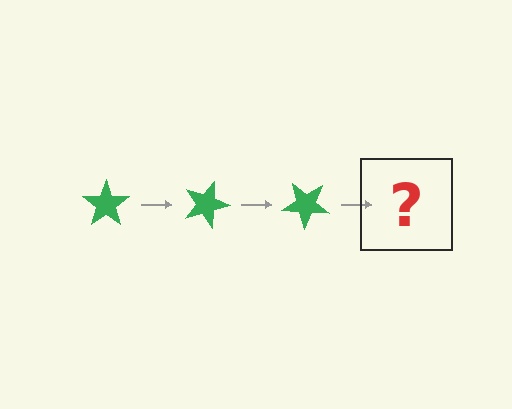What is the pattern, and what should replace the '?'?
The pattern is that the star rotates 20 degrees each step. The '?' should be a green star rotated 60 degrees.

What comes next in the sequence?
The next element should be a green star rotated 60 degrees.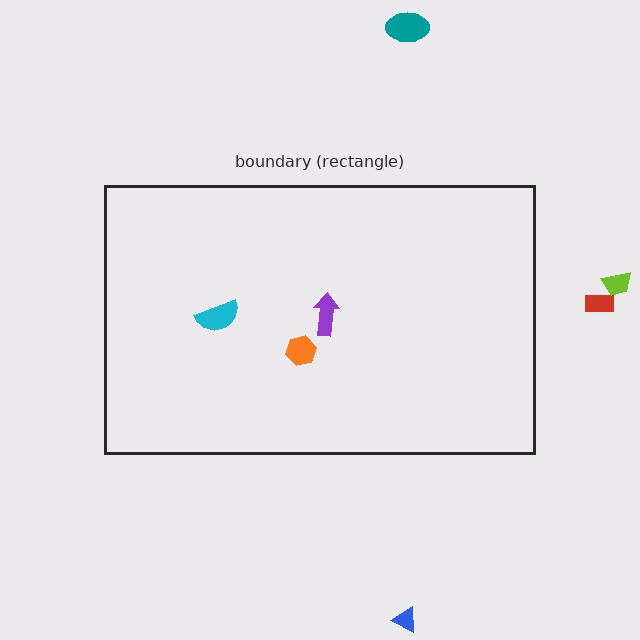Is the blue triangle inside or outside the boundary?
Outside.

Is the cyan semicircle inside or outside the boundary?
Inside.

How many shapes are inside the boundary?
3 inside, 4 outside.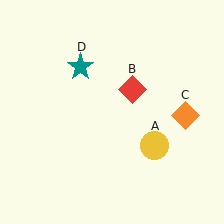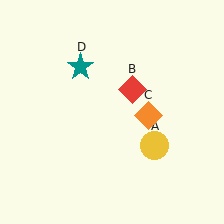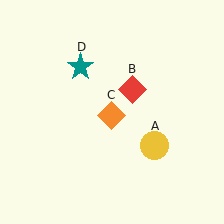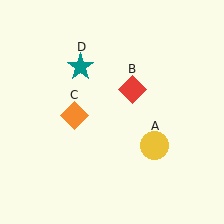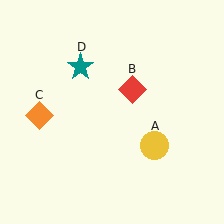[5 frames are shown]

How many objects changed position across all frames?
1 object changed position: orange diamond (object C).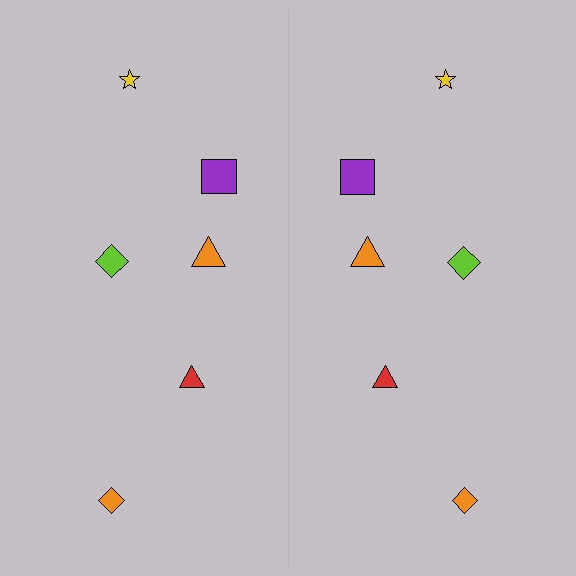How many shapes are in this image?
There are 12 shapes in this image.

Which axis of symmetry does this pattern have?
The pattern has a vertical axis of symmetry running through the center of the image.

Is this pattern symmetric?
Yes, this pattern has bilateral (reflection) symmetry.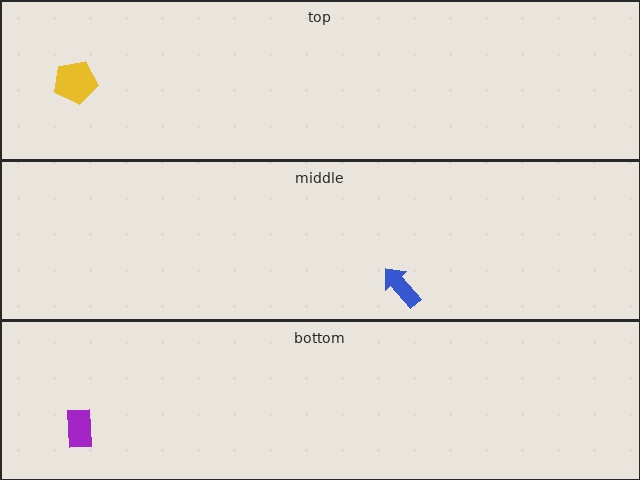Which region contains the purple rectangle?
The bottom region.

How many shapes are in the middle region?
1.